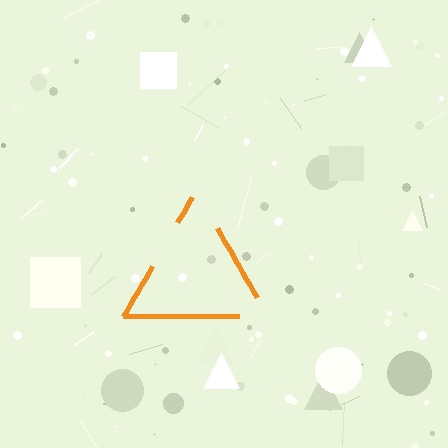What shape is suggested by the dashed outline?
The dashed outline suggests a triangle.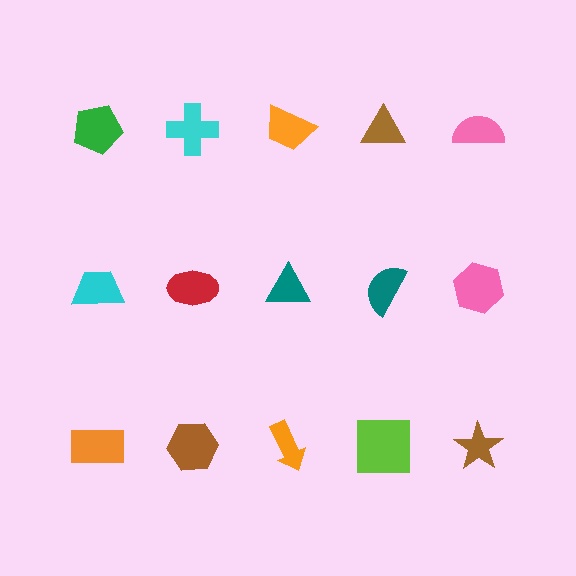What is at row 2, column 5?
A pink hexagon.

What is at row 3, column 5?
A brown star.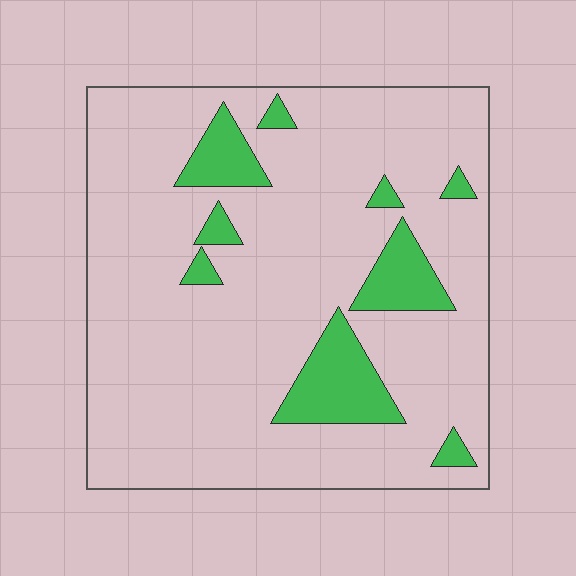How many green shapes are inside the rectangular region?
9.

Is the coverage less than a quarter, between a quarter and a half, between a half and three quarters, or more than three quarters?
Less than a quarter.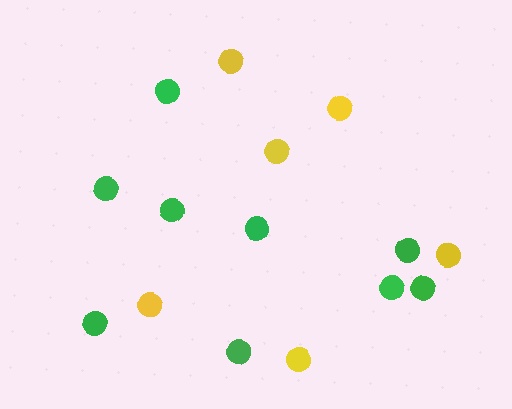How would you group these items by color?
There are 2 groups: one group of yellow circles (6) and one group of green circles (9).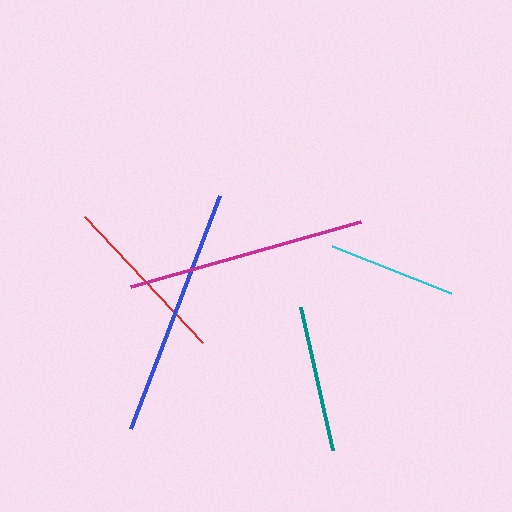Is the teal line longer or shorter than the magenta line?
The magenta line is longer than the teal line.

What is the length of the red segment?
The red segment is approximately 173 pixels long.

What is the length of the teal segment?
The teal segment is approximately 147 pixels long.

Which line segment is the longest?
The blue line is the longest at approximately 249 pixels.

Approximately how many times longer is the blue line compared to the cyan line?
The blue line is approximately 2.0 times the length of the cyan line.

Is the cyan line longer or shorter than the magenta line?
The magenta line is longer than the cyan line.